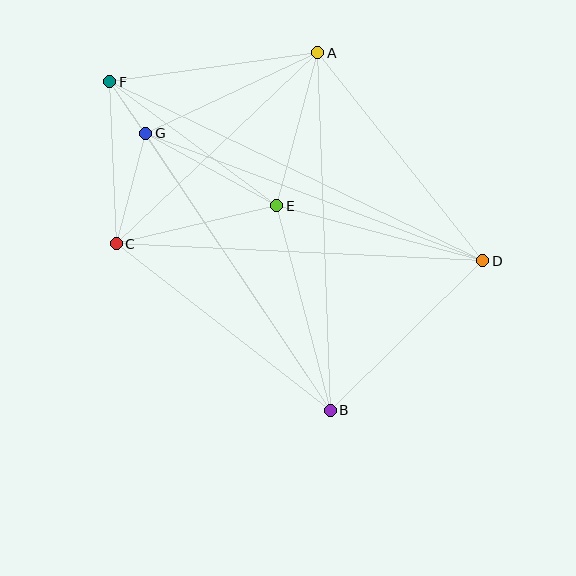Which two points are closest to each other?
Points F and G are closest to each other.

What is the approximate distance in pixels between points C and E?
The distance between C and E is approximately 165 pixels.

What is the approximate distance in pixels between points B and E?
The distance between B and E is approximately 211 pixels.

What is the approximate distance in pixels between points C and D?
The distance between C and D is approximately 367 pixels.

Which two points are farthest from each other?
Points D and F are farthest from each other.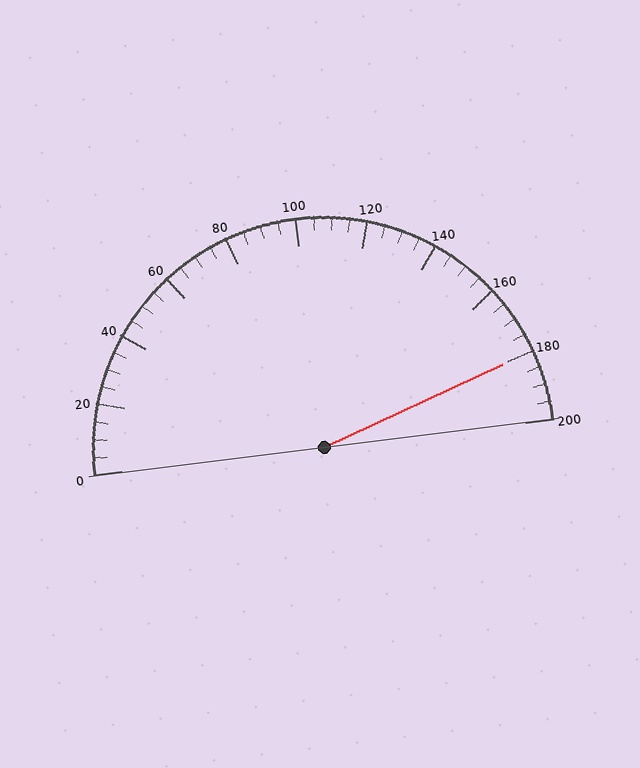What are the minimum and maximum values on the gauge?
The gauge ranges from 0 to 200.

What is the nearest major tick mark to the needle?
The nearest major tick mark is 180.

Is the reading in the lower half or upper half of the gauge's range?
The reading is in the upper half of the range (0 to 200).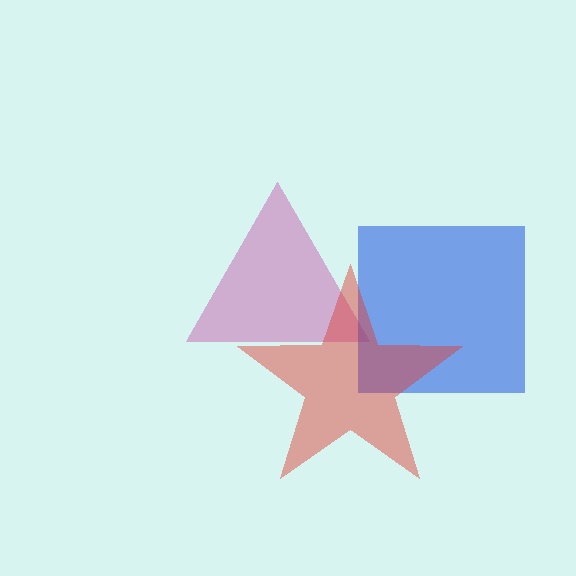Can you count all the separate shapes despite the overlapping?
Yes, there are 3 separate shapes.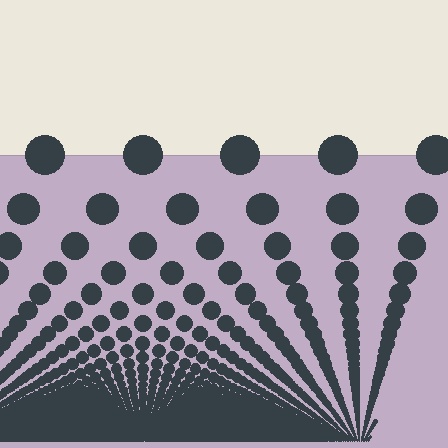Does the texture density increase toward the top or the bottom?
Density increases toward the bottom.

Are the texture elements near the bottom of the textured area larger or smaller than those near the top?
Smaller. The gradient is inverted — elements near the bottom are smaller and denser.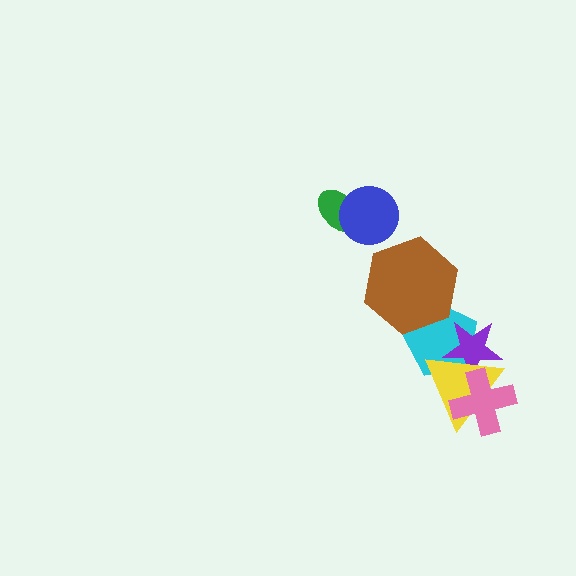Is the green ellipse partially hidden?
Yes, it is partially covered by another shape.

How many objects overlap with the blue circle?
1 object overlaps with the blue circle.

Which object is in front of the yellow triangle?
The pink cross is in front of the yellow triangle.